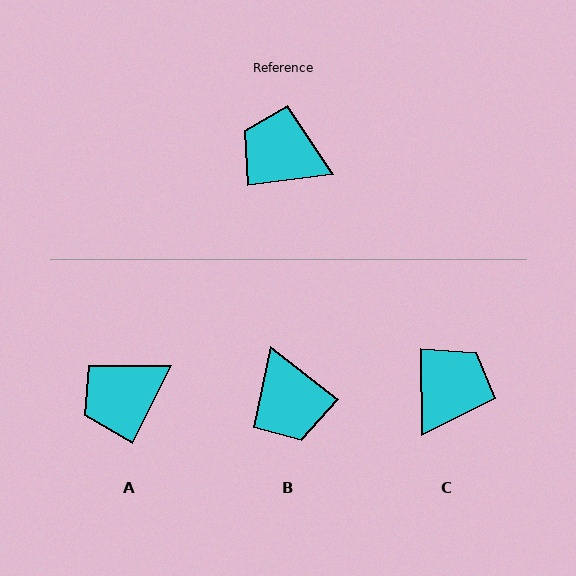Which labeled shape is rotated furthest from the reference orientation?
B, about 135 degrees away.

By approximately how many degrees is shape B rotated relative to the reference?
Approximately 135 degrees counter-clockwise.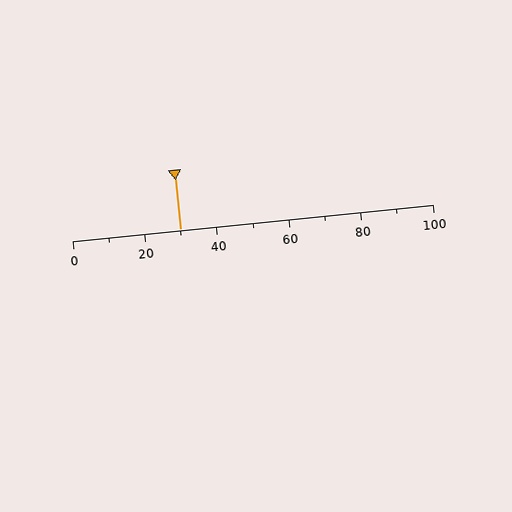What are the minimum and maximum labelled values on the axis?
The axis runs from 0 to 100.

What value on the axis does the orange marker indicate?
The marker indicates approximately 30.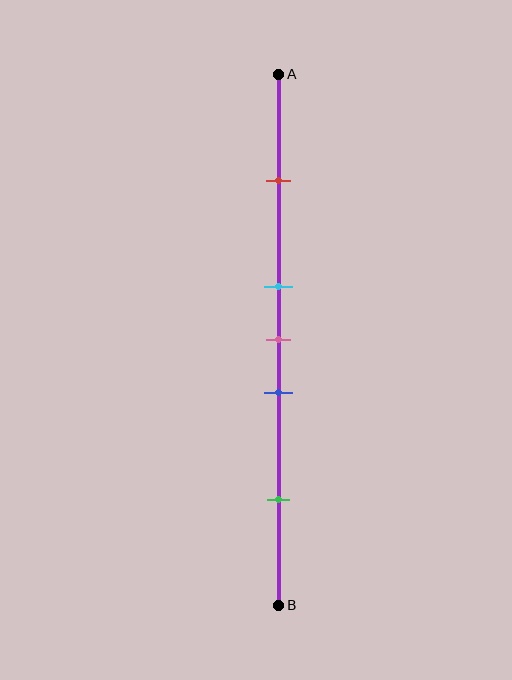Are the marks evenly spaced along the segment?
No, the marks are not evenly spaced.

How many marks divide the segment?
There are 5 marks dividing the segment.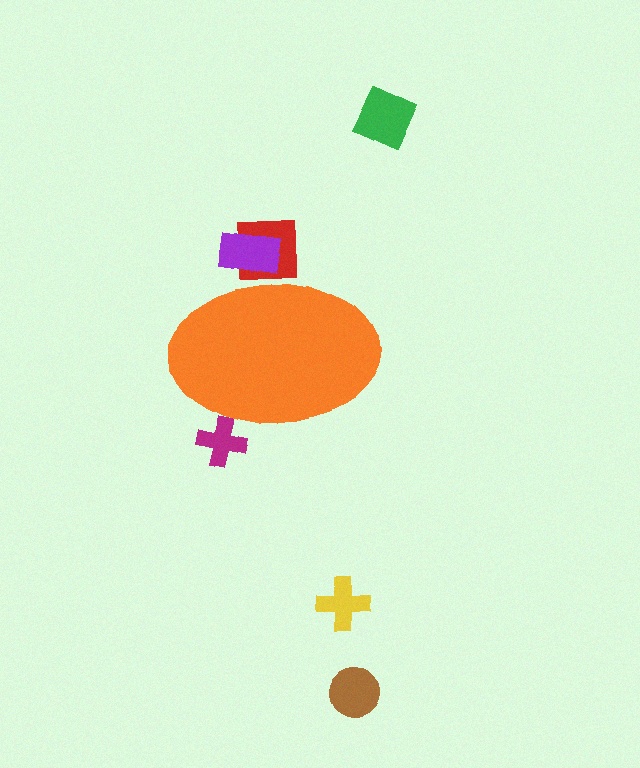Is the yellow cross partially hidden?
No, the yellow cross is fully visible.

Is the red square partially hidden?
Yes, the red square is partially hidden behind the orange ellipse.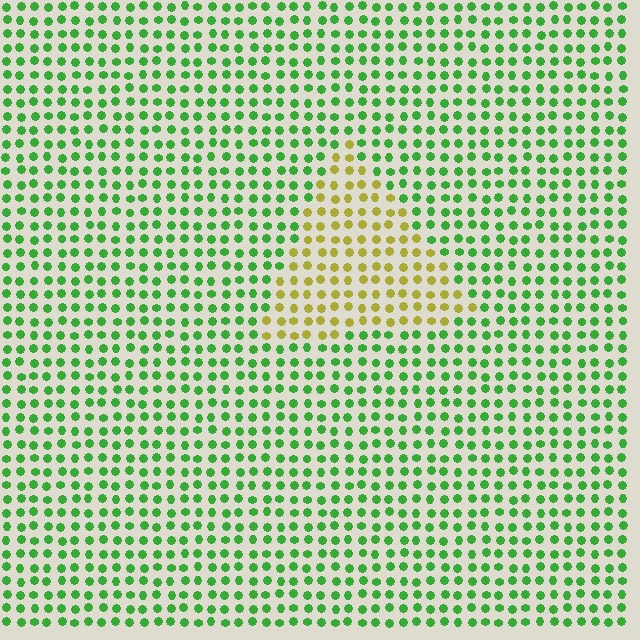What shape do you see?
I see a triangle.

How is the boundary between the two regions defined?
The boundary is defined purely by a slight shift in hue (about 60 degrees). Spacing, size, and orientation are identical on both sides.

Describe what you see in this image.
The image is filled with small green elements in a uniform arrangement. A triangle-shaped region is visible where the elements are tinted to a slightly different hue, forming a subtle color boundary.